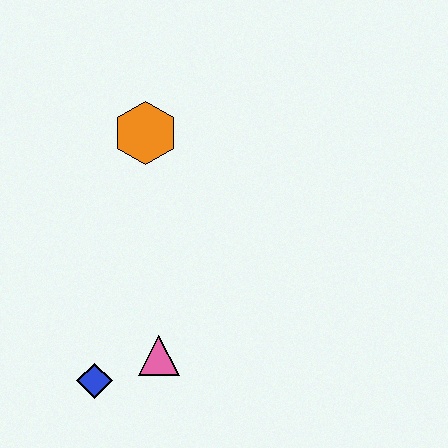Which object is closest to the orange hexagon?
The pink triangle is closest to the orange hexagon.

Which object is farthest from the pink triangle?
The orange hexagon is farthest from the pink triangle.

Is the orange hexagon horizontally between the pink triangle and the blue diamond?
Yes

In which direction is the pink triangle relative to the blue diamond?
The pink triangle is to the right of the blue diamond.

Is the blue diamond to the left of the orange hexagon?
Yes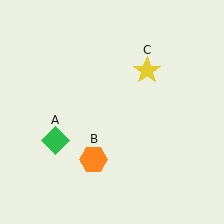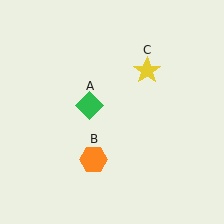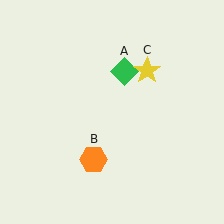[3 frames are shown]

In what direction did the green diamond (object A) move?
The green diamond (object A) moved up and to the right.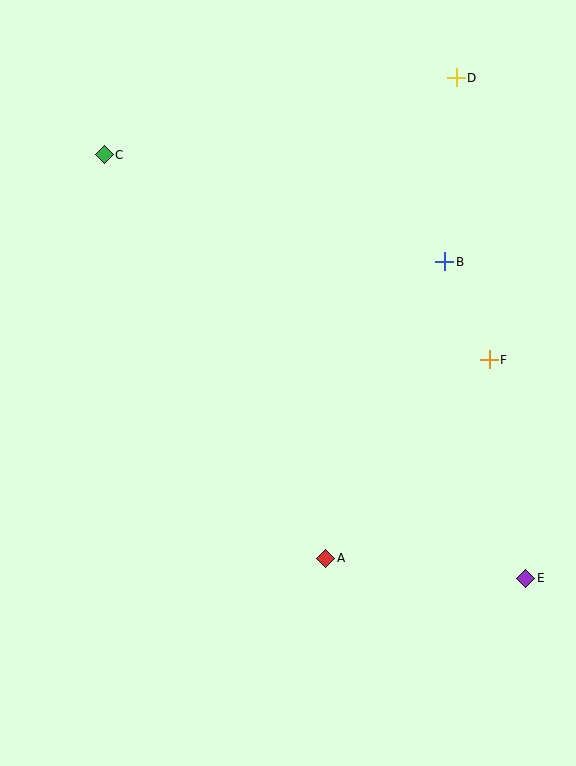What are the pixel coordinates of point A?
Point A is at (326, 558).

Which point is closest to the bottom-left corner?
Point A is closest to the bottom-left corner.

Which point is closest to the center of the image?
Point A at (326, 558) is closest to the center.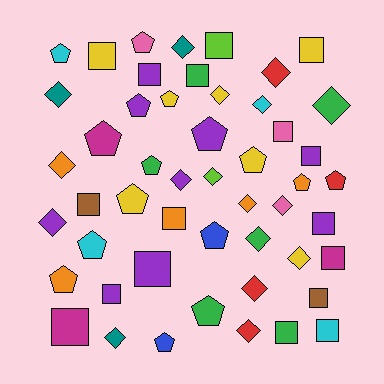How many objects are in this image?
There are 50 objects.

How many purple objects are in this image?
There are 9 purple objects.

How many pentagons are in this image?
There are 16 pentagons.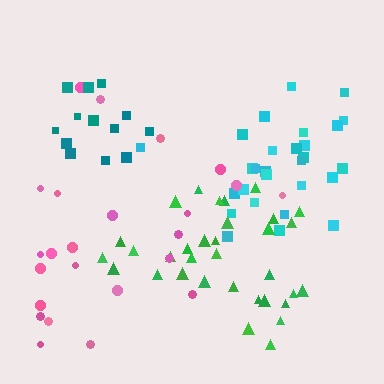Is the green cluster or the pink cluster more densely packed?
Green.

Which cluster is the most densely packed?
Cyan.